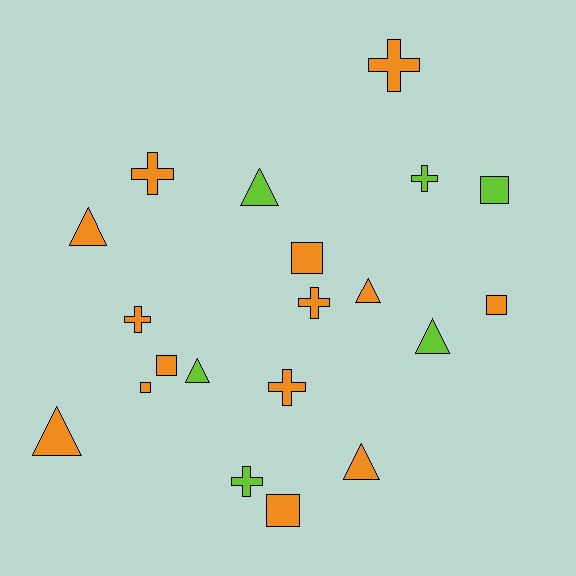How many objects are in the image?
There are 20 objects.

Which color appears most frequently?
Orange, with 14 objects.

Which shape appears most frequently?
Triangle, with 7 objects.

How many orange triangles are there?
There are 4 orange triangles.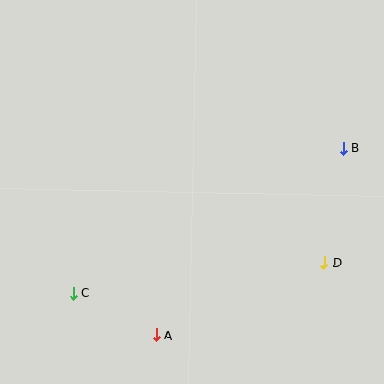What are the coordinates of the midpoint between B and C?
The midpoint between B and C is at (208, 221).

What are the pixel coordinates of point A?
Point A is at (156, 335).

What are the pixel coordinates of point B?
Point B is at (343, 148).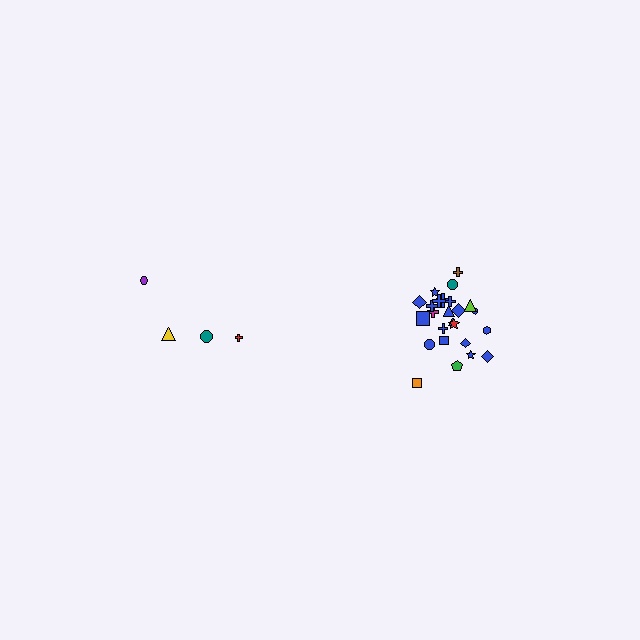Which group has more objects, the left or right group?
The right group.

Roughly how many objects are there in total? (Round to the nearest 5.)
Roughly 30 objects in total.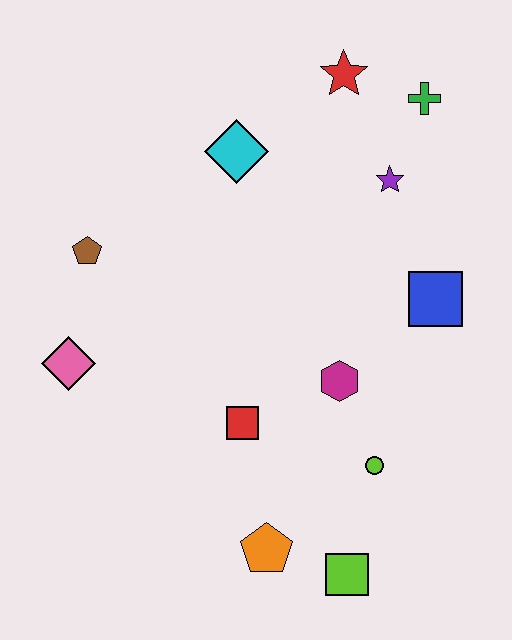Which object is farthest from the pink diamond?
The green cross is farthest from the pink diamond.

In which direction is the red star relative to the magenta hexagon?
The red star is above the magenta hexagon.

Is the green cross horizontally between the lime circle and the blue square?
Yes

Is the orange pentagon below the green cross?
Yes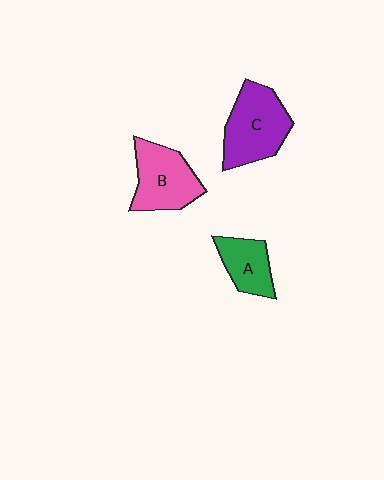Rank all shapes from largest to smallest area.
From largest to smallest: C (purple), B (pink), A (green).